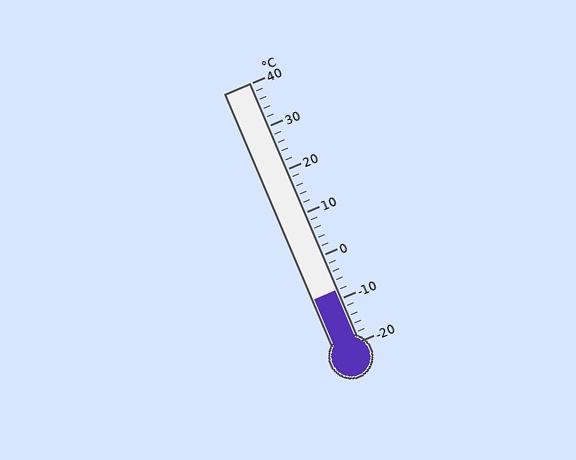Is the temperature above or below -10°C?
The temperature is above -10°C.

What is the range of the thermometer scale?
The thermometer scale ranges from -20°C to 40°C.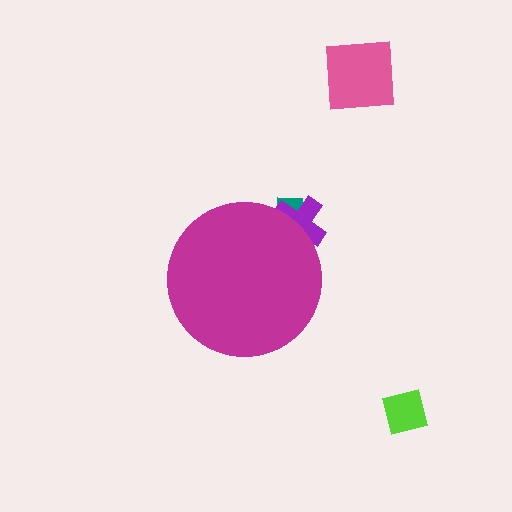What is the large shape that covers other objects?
A magenta circle.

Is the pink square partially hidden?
No, the pink square is fully visible.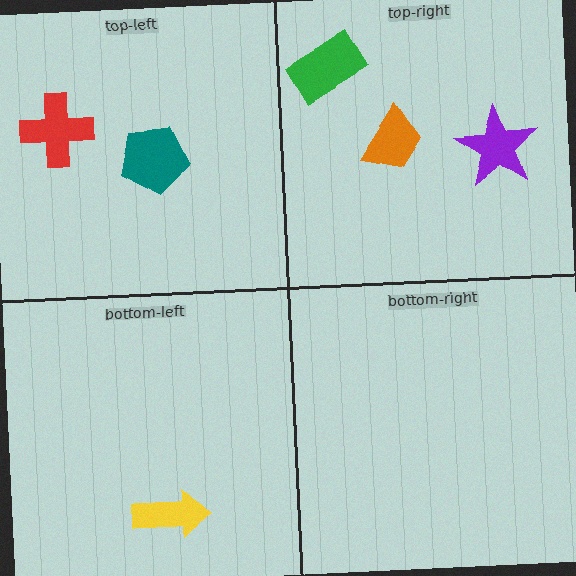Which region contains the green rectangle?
The top-right region.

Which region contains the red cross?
The top-left region.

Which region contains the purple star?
The top-right region.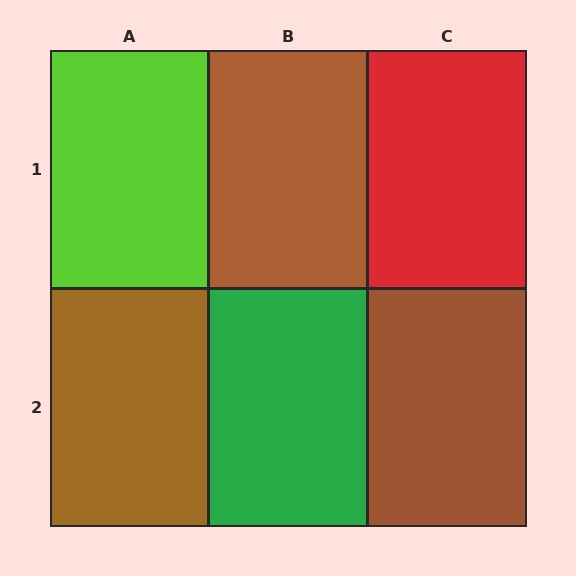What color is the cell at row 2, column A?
Brown.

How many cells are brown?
3 cells are brown.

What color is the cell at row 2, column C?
Brown.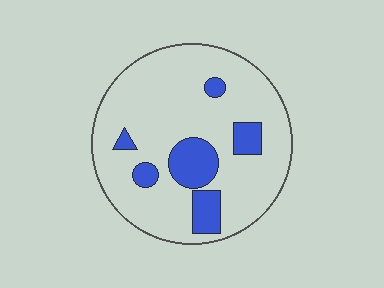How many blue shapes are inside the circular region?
6.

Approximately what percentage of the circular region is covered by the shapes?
Approximately 15%.